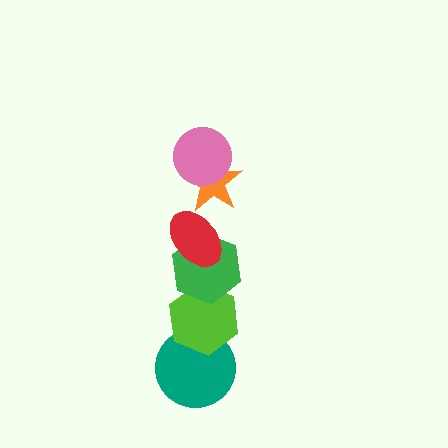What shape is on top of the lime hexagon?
The green hexagon is on top of the lime hexagon.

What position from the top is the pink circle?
The pink circle is 1st from the top.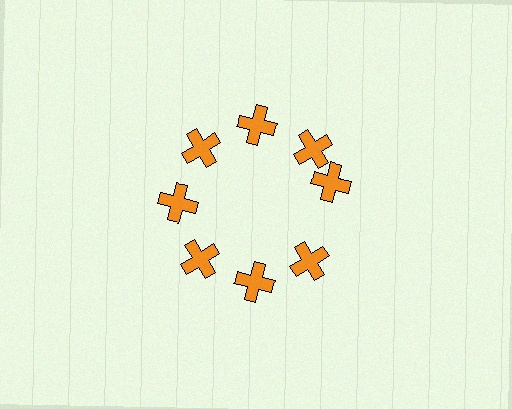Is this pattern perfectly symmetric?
No. The 8 orange crosses are arranged in a ring, but one element near the 3 o'clock position is rotated out of alignment along the ring, breaking the 8-fold rotational symmetry.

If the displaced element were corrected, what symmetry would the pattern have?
It would have 8-fold rotational symmetry — the pattern would map onto itself every 45 degrees.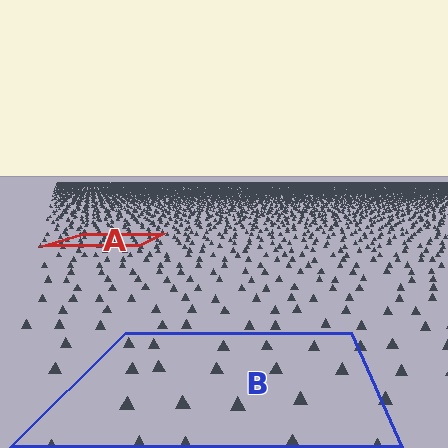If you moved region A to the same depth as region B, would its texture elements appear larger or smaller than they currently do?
They would appear larger. At a closer depth, the same texture elements are projected at a bigger on-screen size.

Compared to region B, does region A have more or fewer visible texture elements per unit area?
Region A has more texture elements per unit area — they are packed more densely because it is farther away.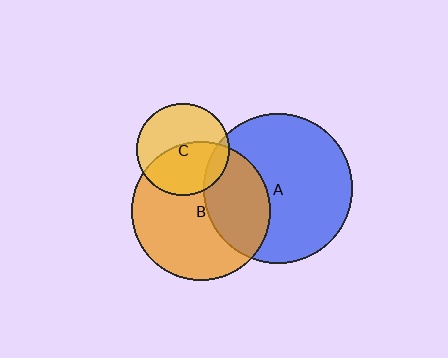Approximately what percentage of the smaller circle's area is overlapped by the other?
Approximately 10%.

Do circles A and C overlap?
Yes.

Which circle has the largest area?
Circle A (blue).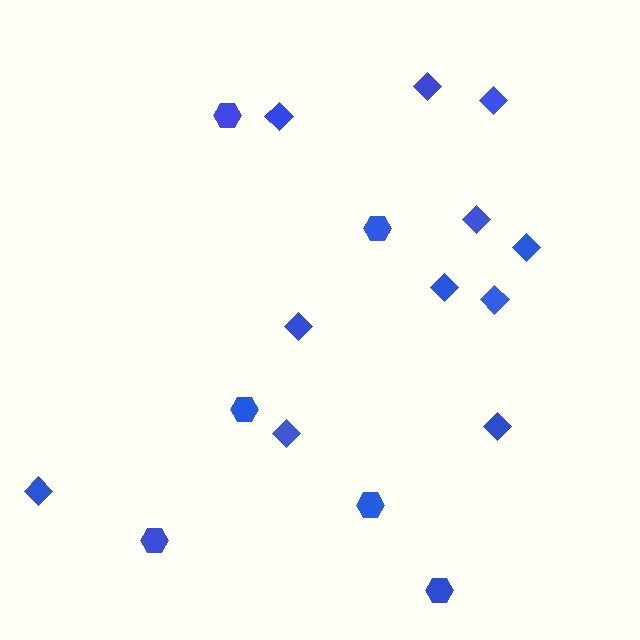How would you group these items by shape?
There are 2 groups: one group of diamonds (11) and one group of hexagons (6).